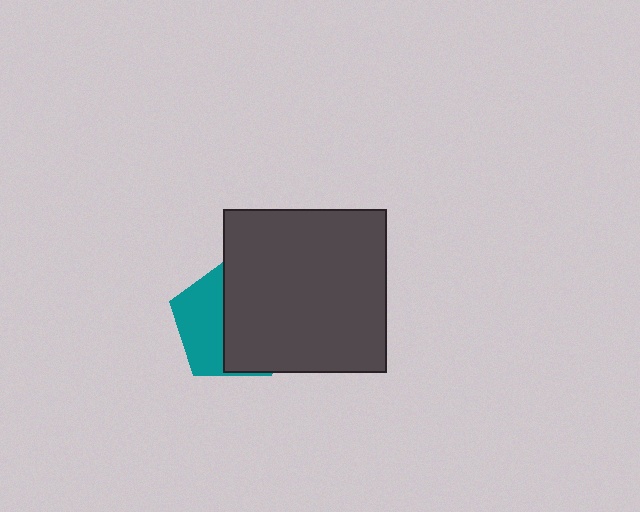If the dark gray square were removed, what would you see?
You would see the complete teal pentagon.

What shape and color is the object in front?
The object in front is a dark gray square.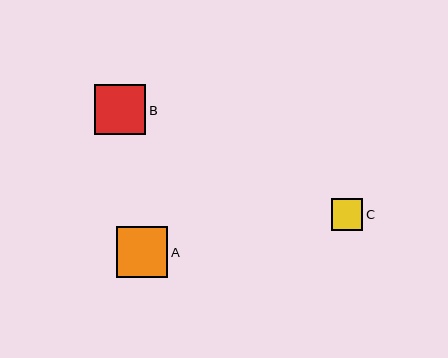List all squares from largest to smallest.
From largest to smallest: A, B, C.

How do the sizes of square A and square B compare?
Square A and square B are approximately the same size.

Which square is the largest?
Square A is the largest with a size of approximately 51 pixels.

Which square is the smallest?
Square C is the smallest with a size of approximately 32 pixels.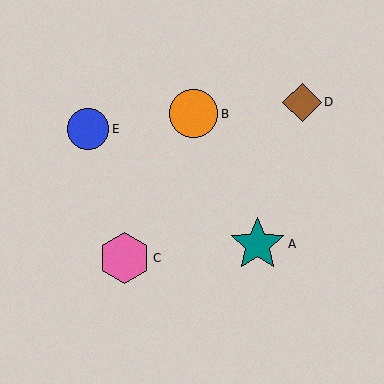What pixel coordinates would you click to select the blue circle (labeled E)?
Click at (88, 129) to select the blue circle E.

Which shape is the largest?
The teal star (labeled A) is the largest.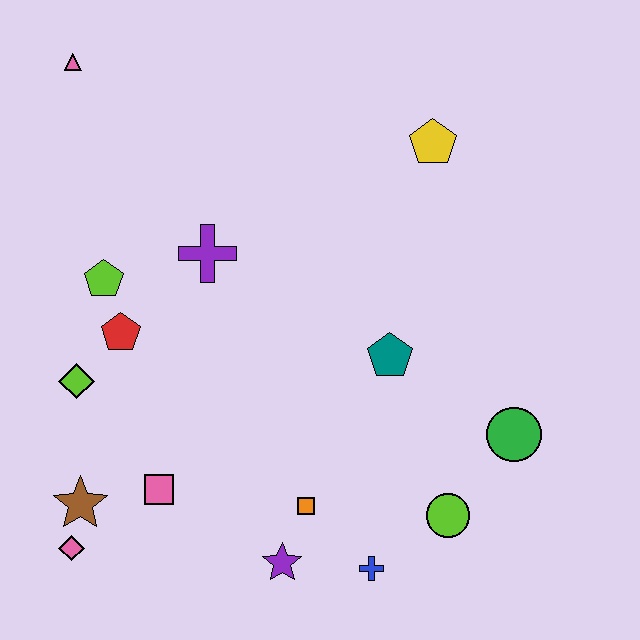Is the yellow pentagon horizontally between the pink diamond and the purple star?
No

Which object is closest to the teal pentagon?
The green circle is closest to the teal pentagon.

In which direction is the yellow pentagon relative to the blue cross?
The yellow pentagon is above the blue cross.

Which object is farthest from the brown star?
The yellow pentagon is farthest from the brown star.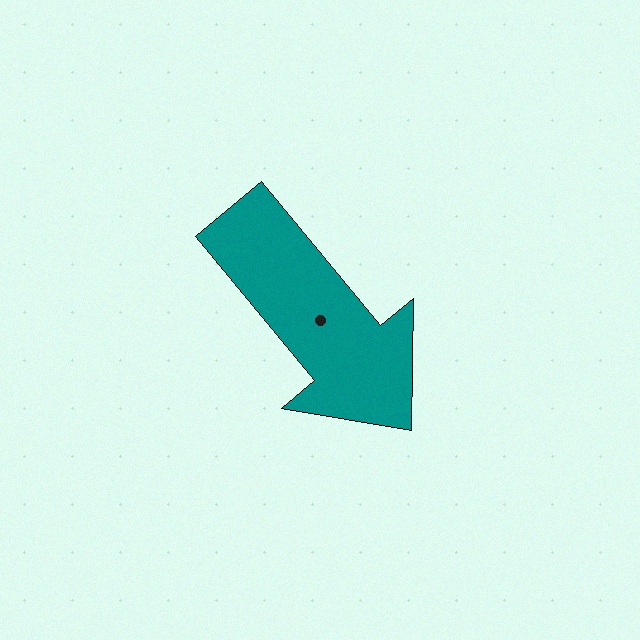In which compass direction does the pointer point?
Southeast.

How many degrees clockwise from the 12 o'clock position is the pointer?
Approximately 140 degrees.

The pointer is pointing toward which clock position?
Roughly 5 o'clock.